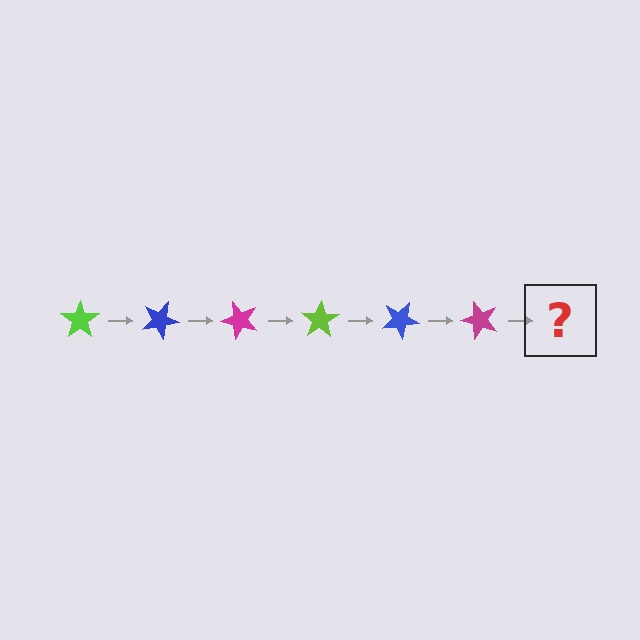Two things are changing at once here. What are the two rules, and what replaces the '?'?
The two rules are that it rotates 25 degrees each step and the color cycles through lime, blue, and magenta. The '?' should be a lime star, rotated 150 degrees from the start.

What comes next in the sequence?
The next element should be a lime star, rotated 150 degrees from the start.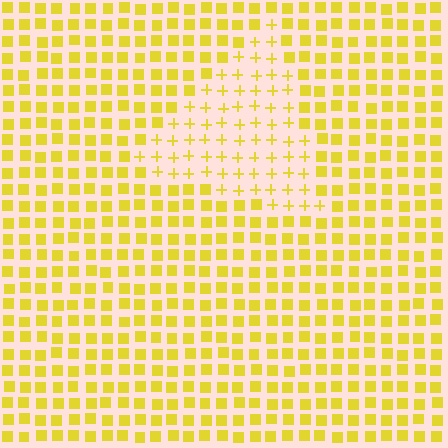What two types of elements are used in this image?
The image uses plus signs inside the triangle region and squares outside it.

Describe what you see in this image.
The image is filled with small yellow elements arranged in a uniform grid. A triangle-shaped region contains plus signs, while the surrounding area contains squares. The boundary is defined purely by the change in element shape.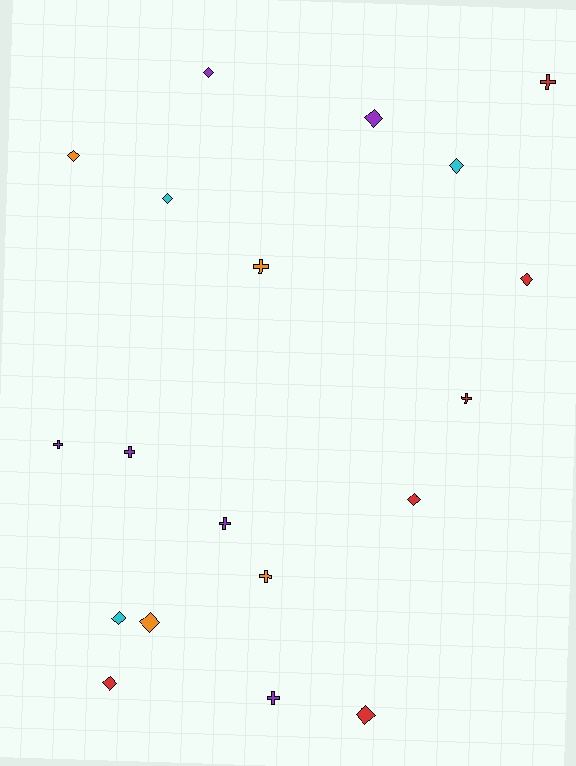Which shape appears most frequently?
Diamond, with 11 objects.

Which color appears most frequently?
Red, with 6 objects.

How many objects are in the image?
There are 19 objects.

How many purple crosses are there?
There are 4 purple crosses.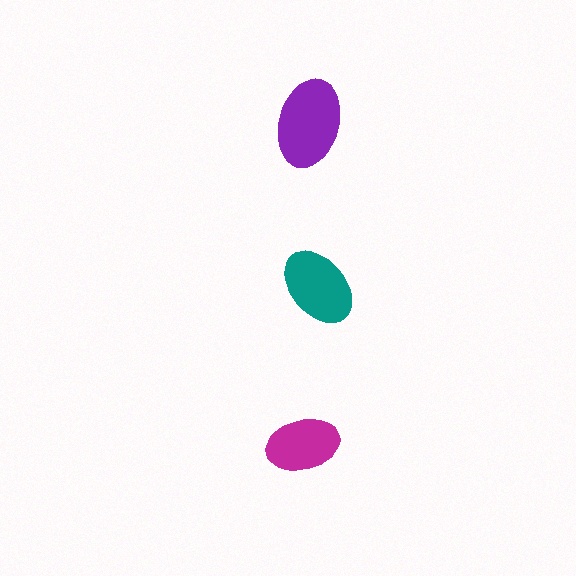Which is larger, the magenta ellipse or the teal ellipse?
The teal one.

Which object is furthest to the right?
The teal ellipse is rightmost.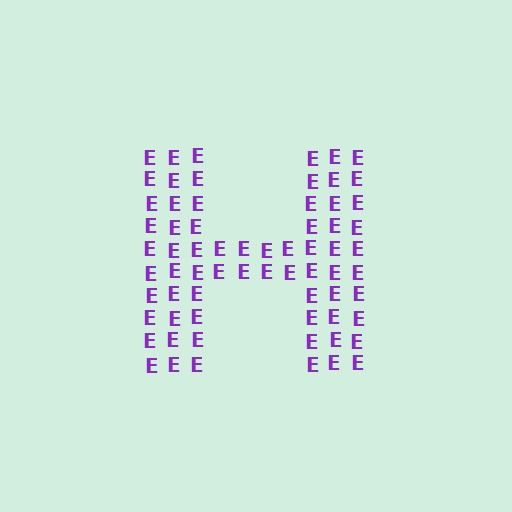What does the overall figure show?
The overall figure shows the letter H.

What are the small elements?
The small elements are letter E's.